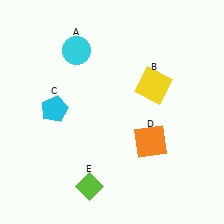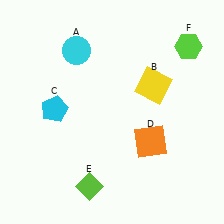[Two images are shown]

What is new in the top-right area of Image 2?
A lime hexagon (F) was added in the top-right area of Image 2.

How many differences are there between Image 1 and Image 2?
There is 1 difference between the two images.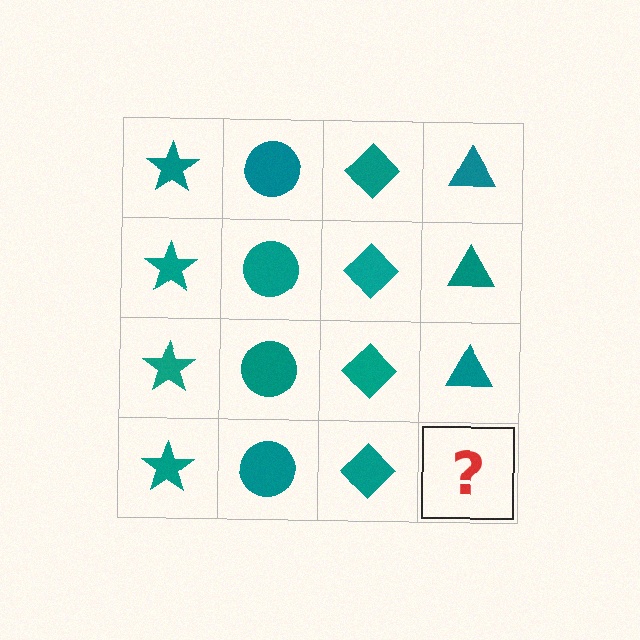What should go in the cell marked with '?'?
The missing cell should contain a teal triangle.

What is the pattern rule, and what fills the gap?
The rule is that each column has a consistent shape. The gap should be filled with a teal triangle.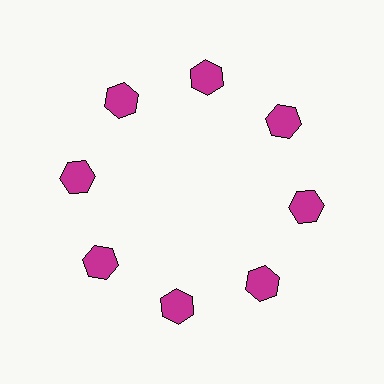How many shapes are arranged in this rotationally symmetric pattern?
There are 8 shapes, arranged in 8 groups of 1.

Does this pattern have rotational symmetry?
Yes, this pattern has 8-fold rotational symmetry. It looks the same after rotating 45 degrees around the center.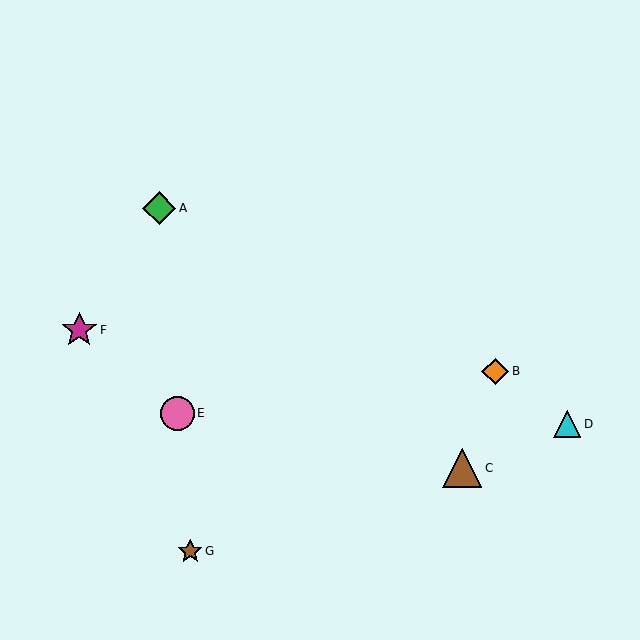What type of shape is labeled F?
Shape F is a magenta star.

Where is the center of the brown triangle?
The center of the brown triangle is at (462, 468).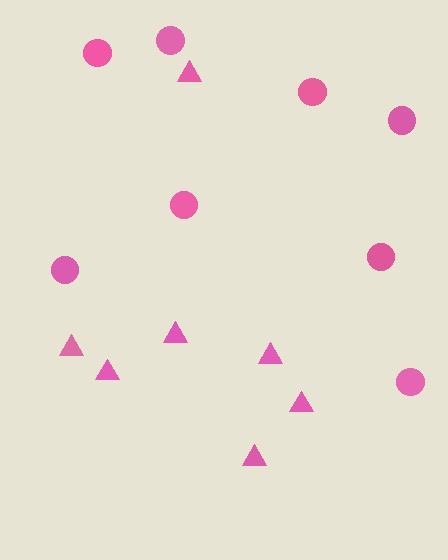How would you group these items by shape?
There are 2 groups: one group of circles (8) and one group of triangles (7).